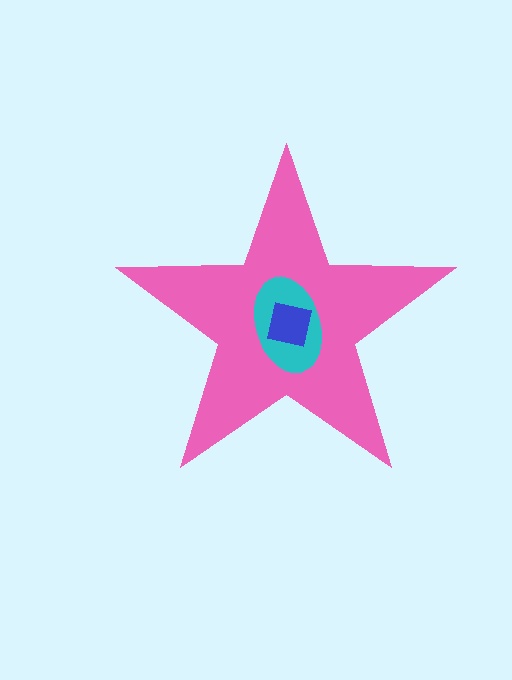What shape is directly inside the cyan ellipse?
The blue square.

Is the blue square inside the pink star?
Yes.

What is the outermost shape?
The pink star.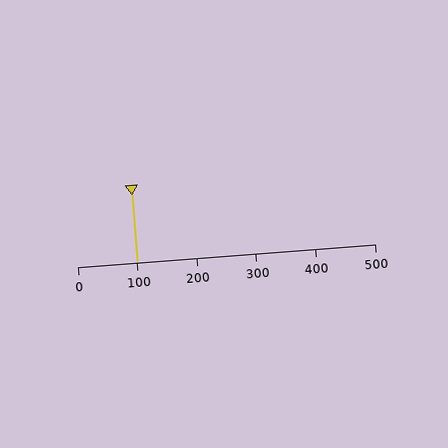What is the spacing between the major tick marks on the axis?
The major ticks are spaced 100 apart.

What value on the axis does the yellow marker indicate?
The marker indicates approximately 100.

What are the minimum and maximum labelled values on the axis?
The axis runs from 0 to 500.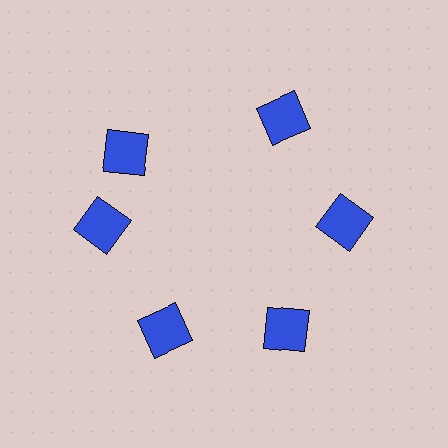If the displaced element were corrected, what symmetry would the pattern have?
It would have 6-fold rotational symmetry — the pattern would map onto itself every 60 degrees.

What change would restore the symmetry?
The symmetry would be restored by rotating it back into even spacing with its neighbors so that all 6 squares sit at equal angles and equal distance from the center.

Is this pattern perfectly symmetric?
No. The 6 blue squares are arranged in a ring, but one element near the 11 o'clock position is rotated out of alignment along the ring, breaking the 6-fold rotational symmetry.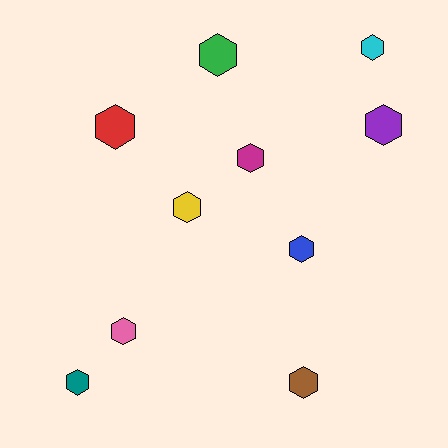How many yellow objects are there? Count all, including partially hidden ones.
There is 1 yellow object.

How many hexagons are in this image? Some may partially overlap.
There are 10 hexagons.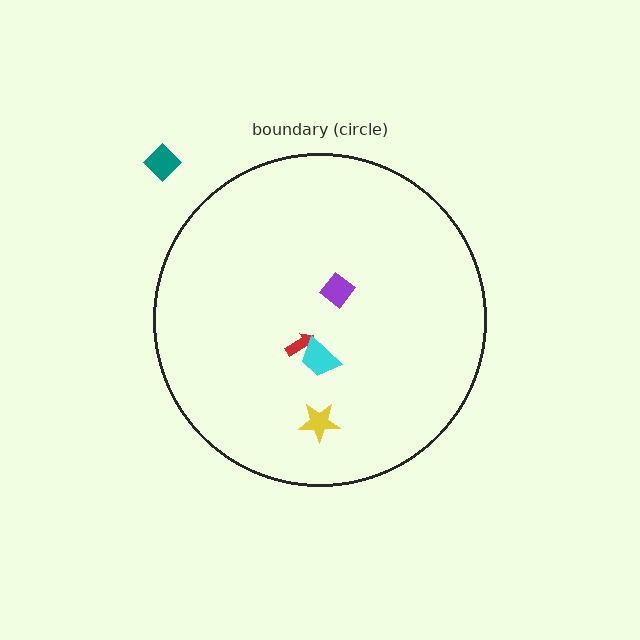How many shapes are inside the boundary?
4 inside, 1 outside.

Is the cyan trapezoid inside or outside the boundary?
Inside.